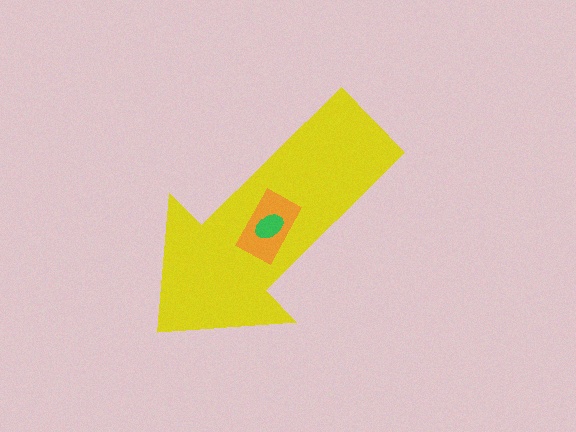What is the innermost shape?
The green ellipse.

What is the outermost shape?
The yellow arrow.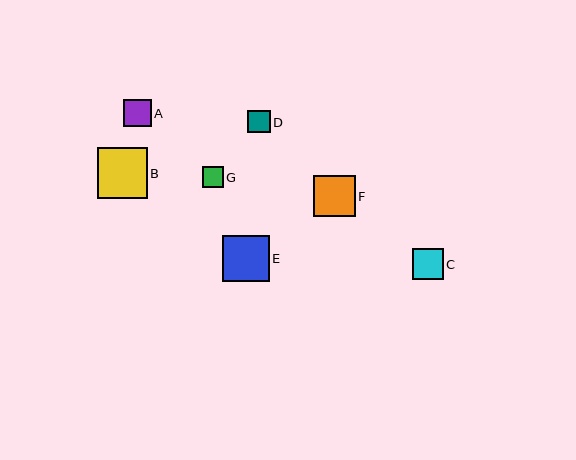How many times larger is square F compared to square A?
Square F is approximately 1.5 times the size of square A.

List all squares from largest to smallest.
From largest to smallest: B, E, F, C, A, D, G.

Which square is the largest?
Square B is the largest with a size of approximately 50 pixels.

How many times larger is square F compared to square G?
Square F is approximately 2.0 times the size of square G.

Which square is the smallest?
Square G is the smallest with a size of approximately 21 pixels.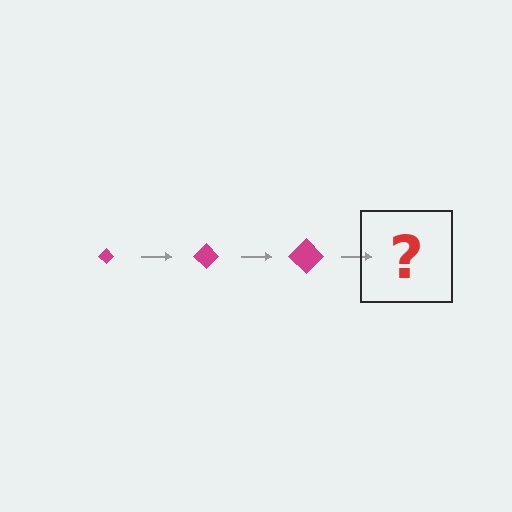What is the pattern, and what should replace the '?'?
The pattern is that the diamond gets progressively larger each step. The '?' should be a magenta diamond, larger than the previous one.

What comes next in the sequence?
The next element should be a magenta diamond, larger than the previous one.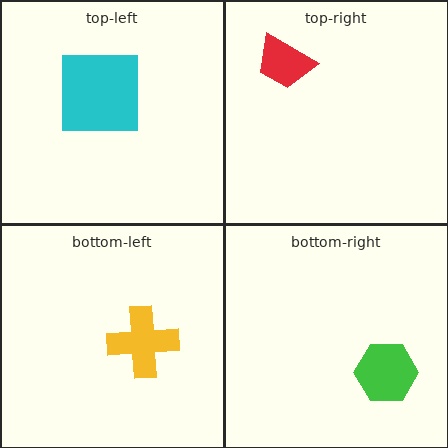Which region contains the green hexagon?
The bottom-right region.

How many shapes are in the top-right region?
1.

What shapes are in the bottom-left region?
The yellow cross.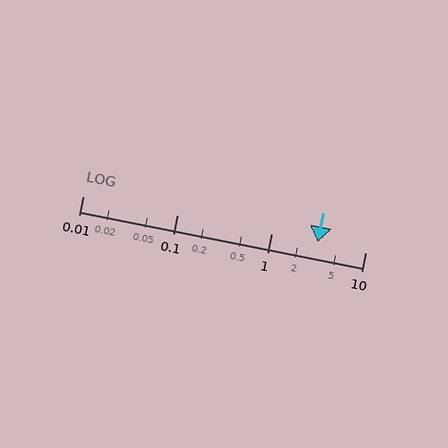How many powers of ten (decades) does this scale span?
The scale spans 3 decades, from 0.01 to 10.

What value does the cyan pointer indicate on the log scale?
The pointer indicates approximately 3.1.